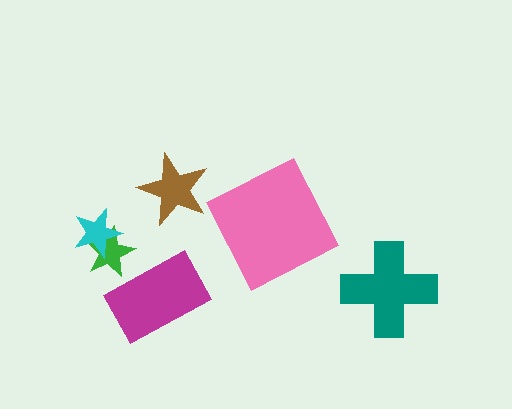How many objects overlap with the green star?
2 objects overlap with the green star.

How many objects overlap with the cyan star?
1 object overlaps with the cyan star.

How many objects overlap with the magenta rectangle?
1 object overlaps with the magenta rectangle.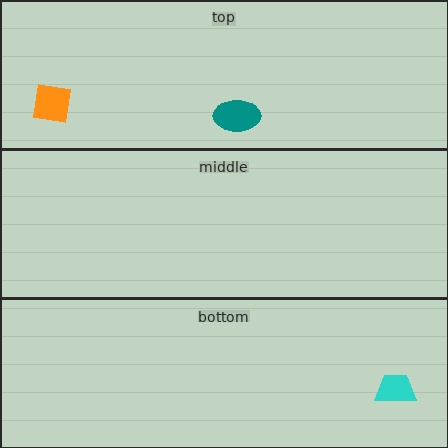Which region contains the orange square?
The top region.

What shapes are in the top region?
The teal ellipse, the orange square.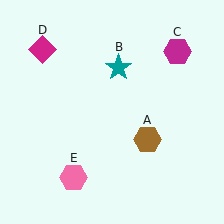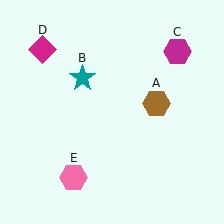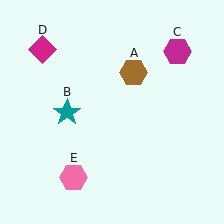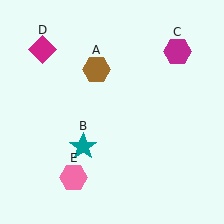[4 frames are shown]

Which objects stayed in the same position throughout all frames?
Magenta hexagon (object C) and magenta diamond (object D) and pink hexagon (object E) remained stationary.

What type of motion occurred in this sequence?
The brown hexagon (object A), teal star (object B) rotated counterclockwise around the center of the scene.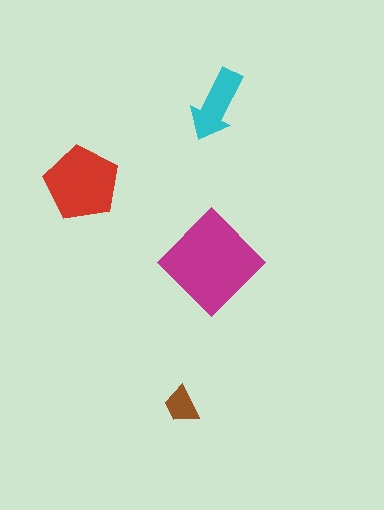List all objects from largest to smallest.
The magenta diamond, the red pentagon, the cyan arrow, the brown trapezoid.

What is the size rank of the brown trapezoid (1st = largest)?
4th.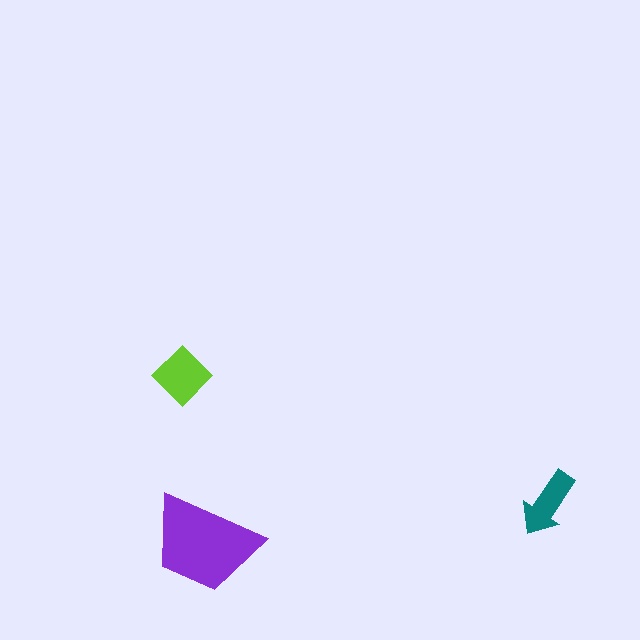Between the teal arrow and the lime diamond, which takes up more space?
The lime diamond.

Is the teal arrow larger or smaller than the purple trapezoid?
Smaller.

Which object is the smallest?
The teal arrow.